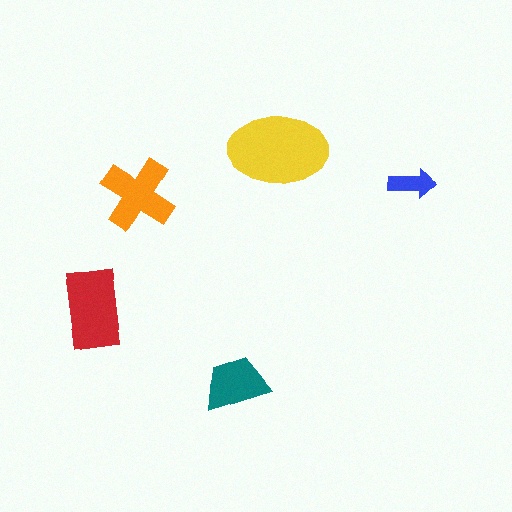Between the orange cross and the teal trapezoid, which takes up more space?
The orange cross.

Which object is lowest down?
The teal trapezoid is bottommost.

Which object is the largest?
The yellow ellipse.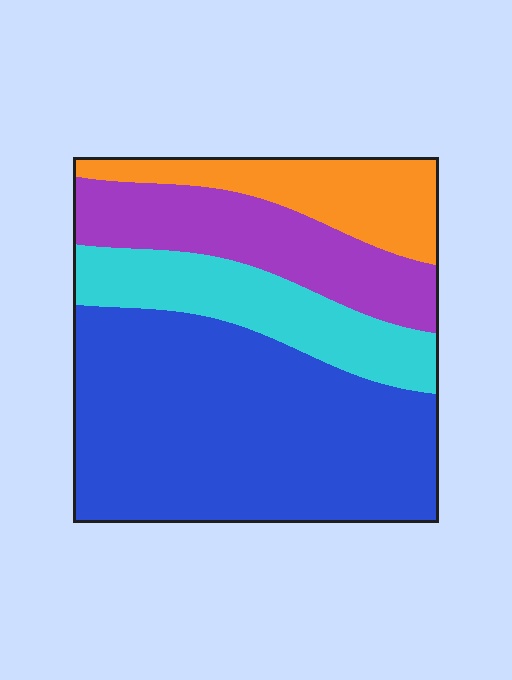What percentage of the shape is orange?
Orange covers 14% of the shape.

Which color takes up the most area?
Blue, at roughly 50%.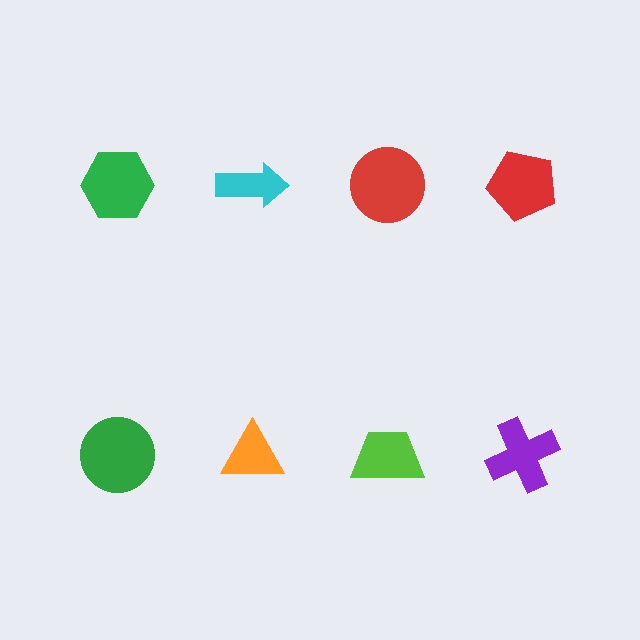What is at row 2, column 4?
A purple cross.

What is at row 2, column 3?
A lime trapezoid.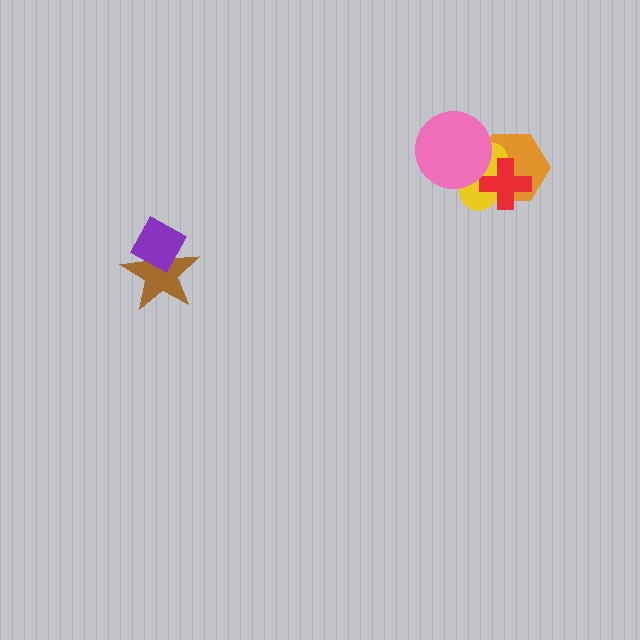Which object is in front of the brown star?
The purple diamond is in front of the brown star.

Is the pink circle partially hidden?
No, no other shape covers it.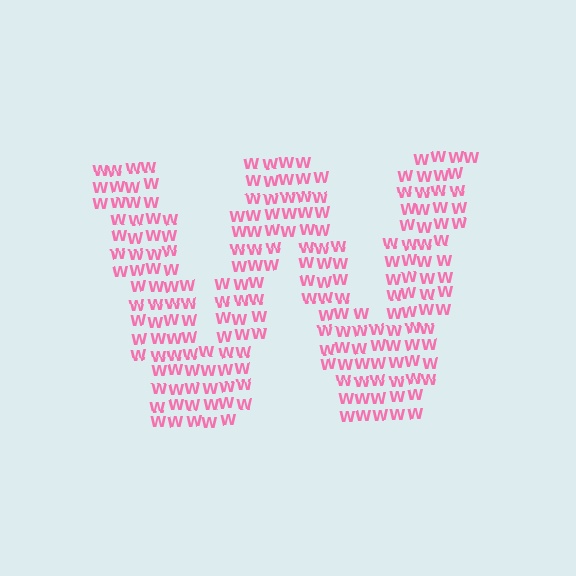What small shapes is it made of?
It is made of small letter W's.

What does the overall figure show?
The overall figure shows the letter W.